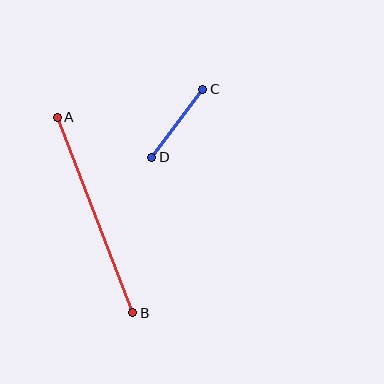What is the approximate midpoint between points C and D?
The midpoint is at approximately (177, 123) pixels.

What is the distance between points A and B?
The distance is approximately 210 pixels.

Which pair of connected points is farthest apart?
Points A and B are farthest apart.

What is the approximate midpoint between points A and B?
The midpoint is at approximately (95, 215) pixels.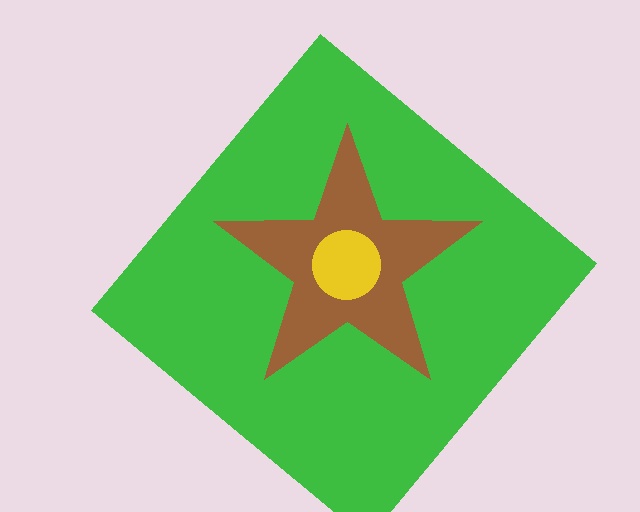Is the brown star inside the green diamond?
Yes.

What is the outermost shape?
The green diamond.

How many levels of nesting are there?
3.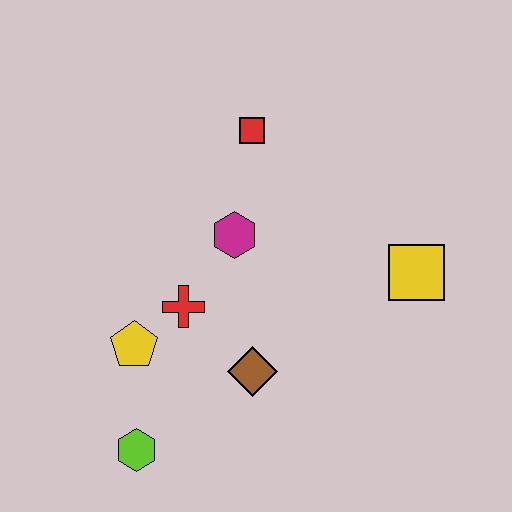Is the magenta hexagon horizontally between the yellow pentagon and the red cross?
No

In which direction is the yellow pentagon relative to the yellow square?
The yellow pentagon is to the left of the yellow square.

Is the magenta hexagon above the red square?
No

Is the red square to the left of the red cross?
No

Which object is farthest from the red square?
The lime hexagon is farthest from the red square.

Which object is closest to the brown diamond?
The red cross is closest to the brown diamond.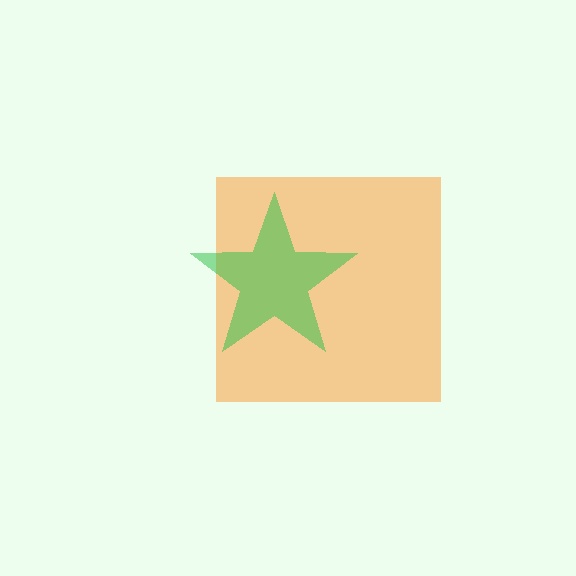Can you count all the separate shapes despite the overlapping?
Yes, there are 2 separate shapes.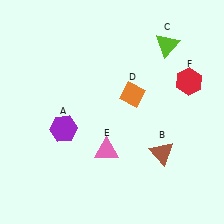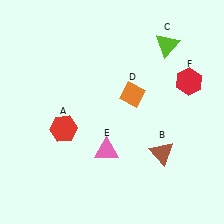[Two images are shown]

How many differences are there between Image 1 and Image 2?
There is 1 difference between the two images.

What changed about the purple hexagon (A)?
In Image 1, A is purple. In Image 2, it changed to red.